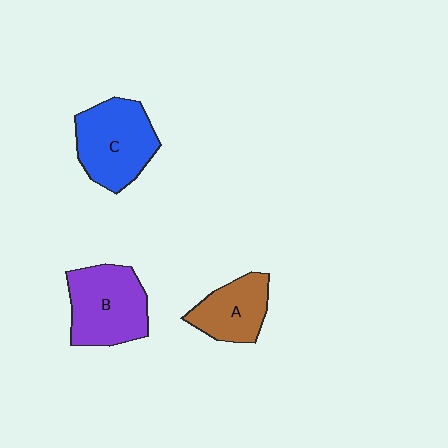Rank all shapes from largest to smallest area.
From largest to smallest: B (purple), C (blue), A (brown).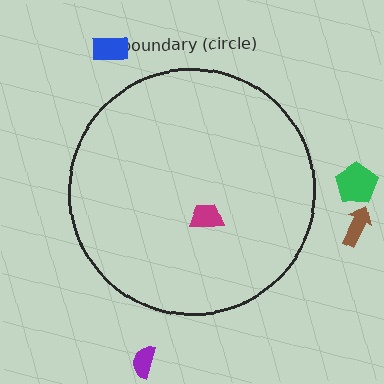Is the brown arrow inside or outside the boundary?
Outside.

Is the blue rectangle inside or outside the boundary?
Outside.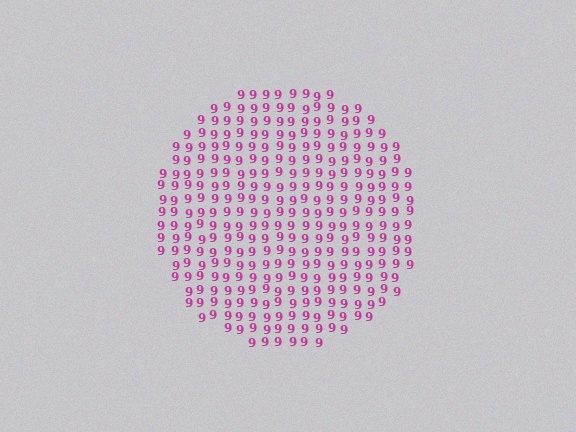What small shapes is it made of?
It is made of small digit 9's.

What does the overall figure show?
The overall figure shows a circle.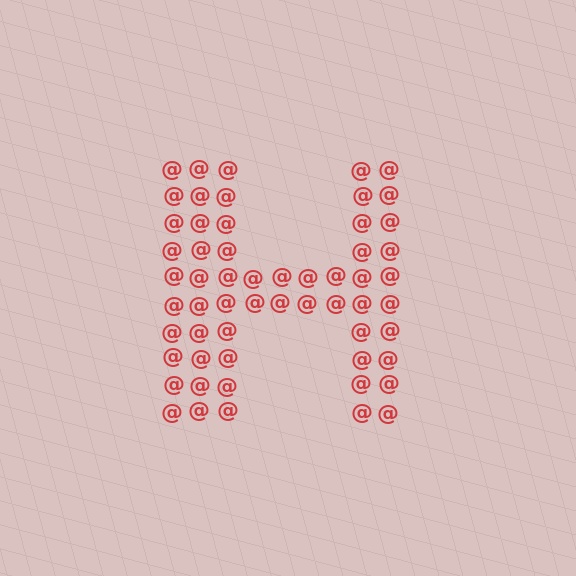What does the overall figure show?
The overall figure shows the letter H.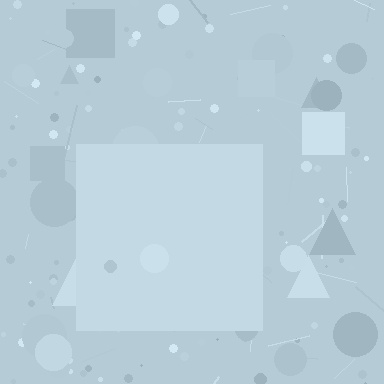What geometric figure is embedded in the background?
A square is embedded in the background.